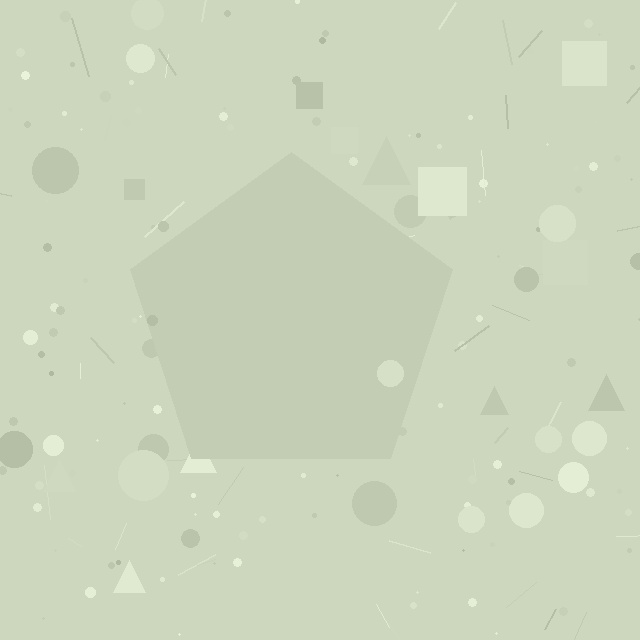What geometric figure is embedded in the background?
A pentagon is embedded in the background.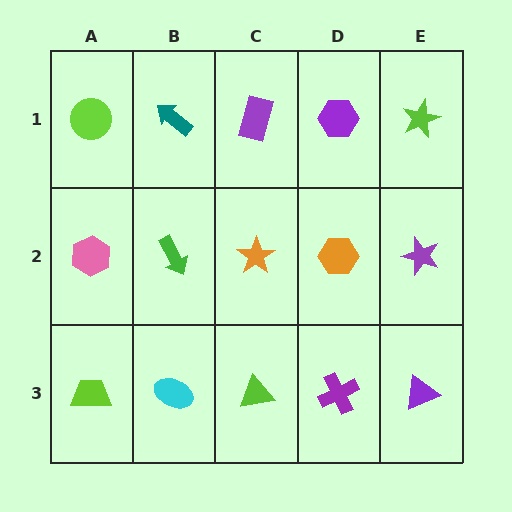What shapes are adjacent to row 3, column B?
A green arrow (row 2, column B), a lime trapezoid (row 3, column A), a lime triangle (row 3, column C).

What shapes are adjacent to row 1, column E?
A purple star (row 2, column E), a purple hexagon (row 1, column D).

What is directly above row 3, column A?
A pink hexagon.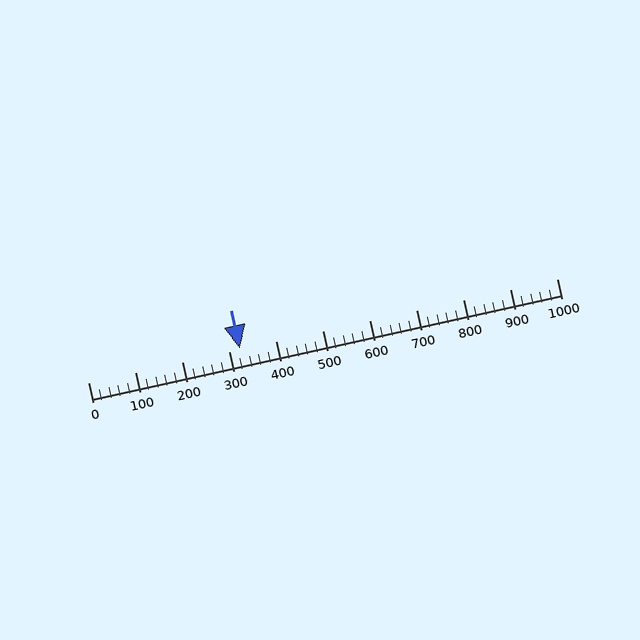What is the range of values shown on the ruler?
The ruler shows values from 0 to 1000.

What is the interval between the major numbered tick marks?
The major tick marks are spaced 100 units apart.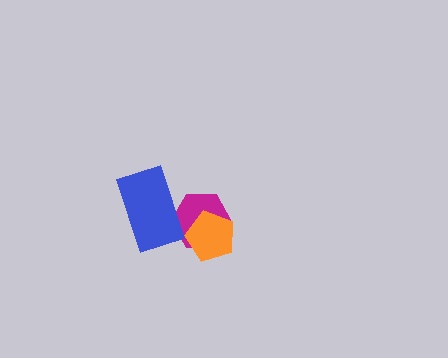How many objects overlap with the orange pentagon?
1 object overlaps with the orange pentagon.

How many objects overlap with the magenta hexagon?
2 objects overlap with the magenta hexagon.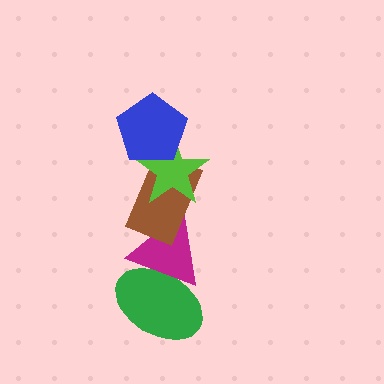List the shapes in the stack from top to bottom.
From top to bottom: the blue pentagon, the lime star, the brown rectangle, the magenta triangle, the green ellipse.